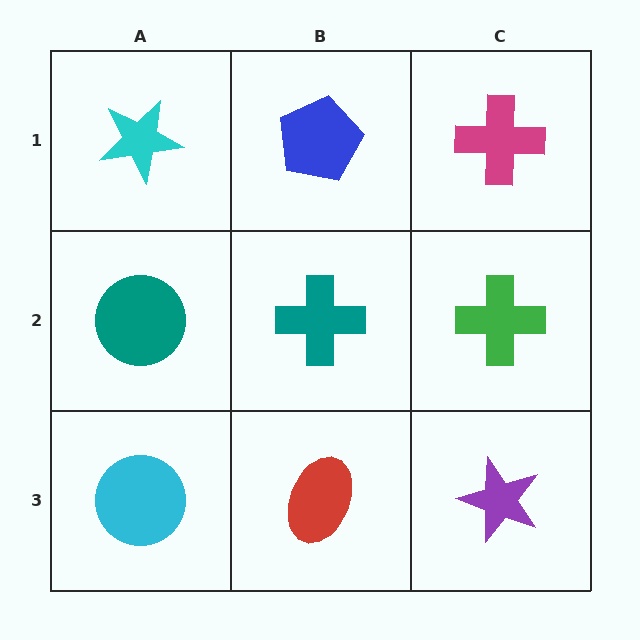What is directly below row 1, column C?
A green cross.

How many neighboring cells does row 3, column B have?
3.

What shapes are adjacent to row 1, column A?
A teal circle (row 2, column A), a blue pentagon (row 1, column B).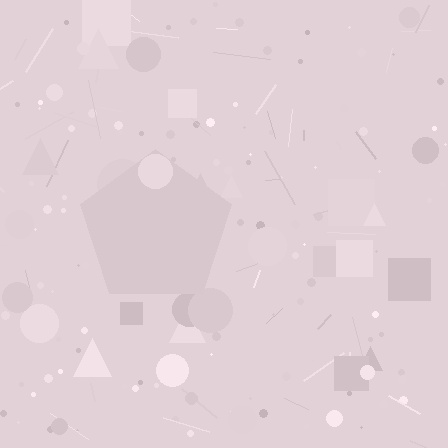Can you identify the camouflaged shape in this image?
The camouflaged shape is a pentagon.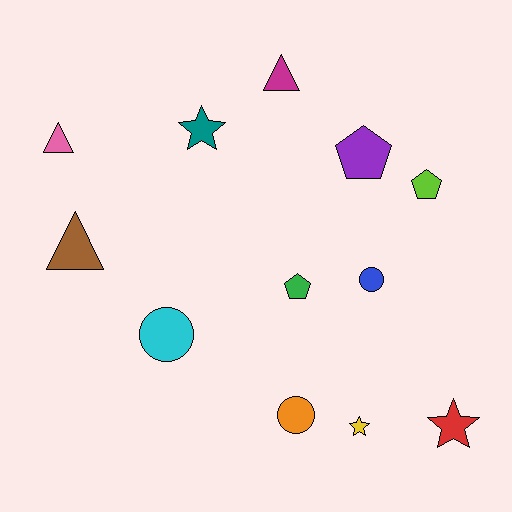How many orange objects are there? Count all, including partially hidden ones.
There is 1 orange object.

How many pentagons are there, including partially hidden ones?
There are 3 pentagons.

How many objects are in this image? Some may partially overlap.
There are 12 objects.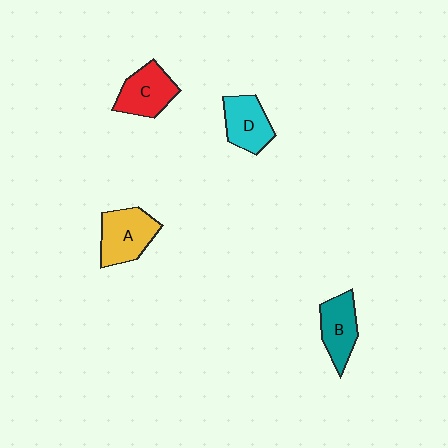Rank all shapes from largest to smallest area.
From largest to smallest: A (yellow), C (red), D (cyan), B (teal).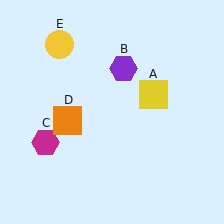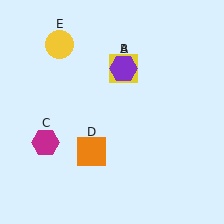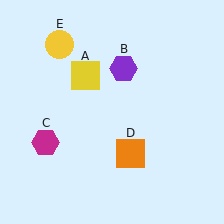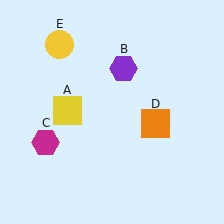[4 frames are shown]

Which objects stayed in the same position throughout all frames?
Purple hexagon (object B) and magenta hexagon (object C) and yellow circle (object E) remained stationary.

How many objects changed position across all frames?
2 objects changed position: yellow square (object A), orange square (object D).